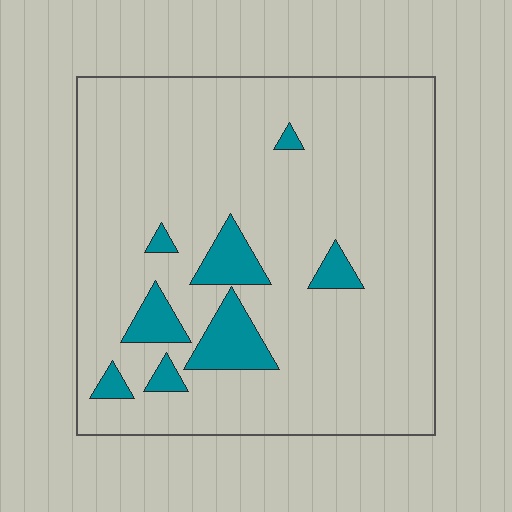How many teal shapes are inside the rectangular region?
8.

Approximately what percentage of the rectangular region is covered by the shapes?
Approximately 10%.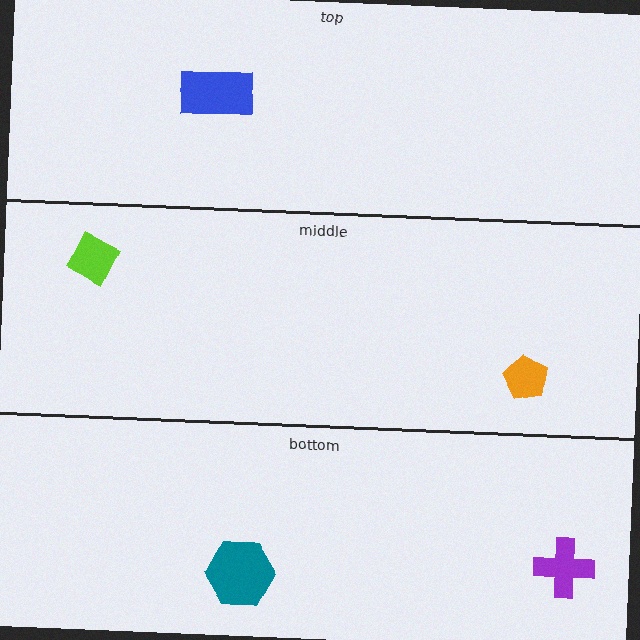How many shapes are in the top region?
1.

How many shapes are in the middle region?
2.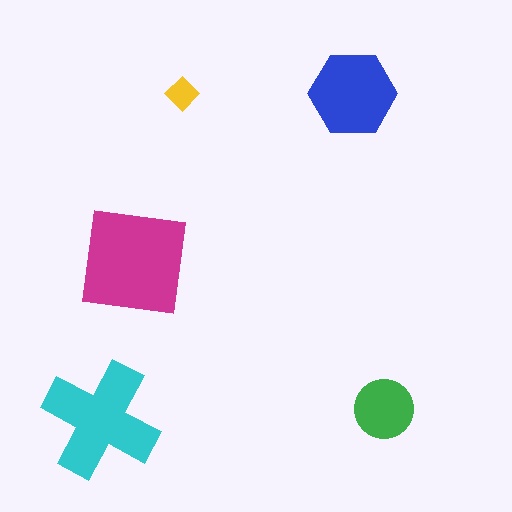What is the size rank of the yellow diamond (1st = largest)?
5th.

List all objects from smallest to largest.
The yellow diamond, the green circle, the blue hexagon, the cyan cross, the magenta square.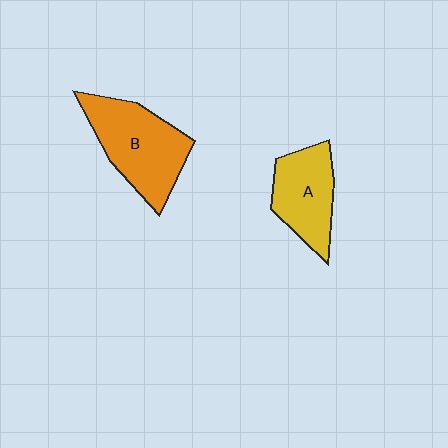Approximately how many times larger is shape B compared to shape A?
Approximately 1.3 times.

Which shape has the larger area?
Shape B (orange).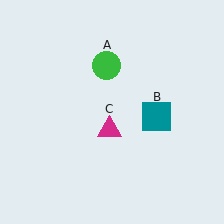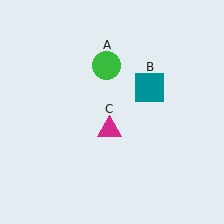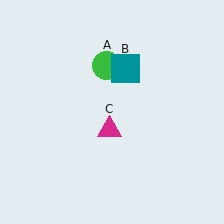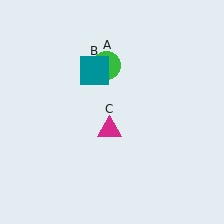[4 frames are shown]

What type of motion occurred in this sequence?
The teal square (object B) rotated counterclockwise around the center of the scene.